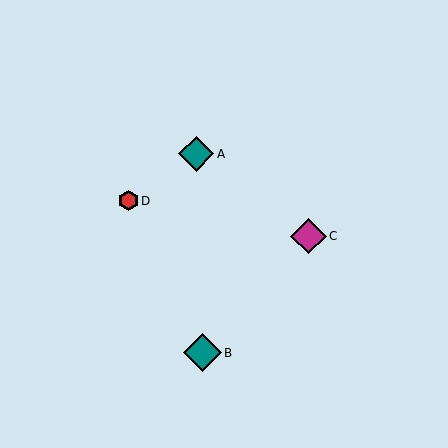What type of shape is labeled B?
Shape B is a teal diamond.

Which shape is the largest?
The teal diamond (labeled B) is the largest.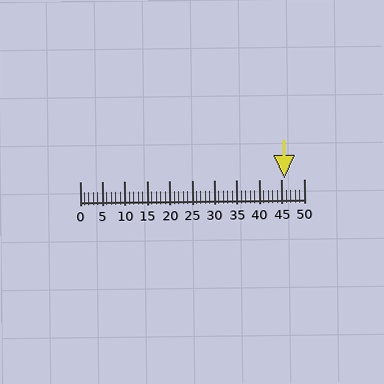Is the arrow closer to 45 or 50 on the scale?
The arrow is closer to 45.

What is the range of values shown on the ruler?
The ruler shows values from 0 to 50.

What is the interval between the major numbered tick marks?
The major tick marks are spaced 5 units apart.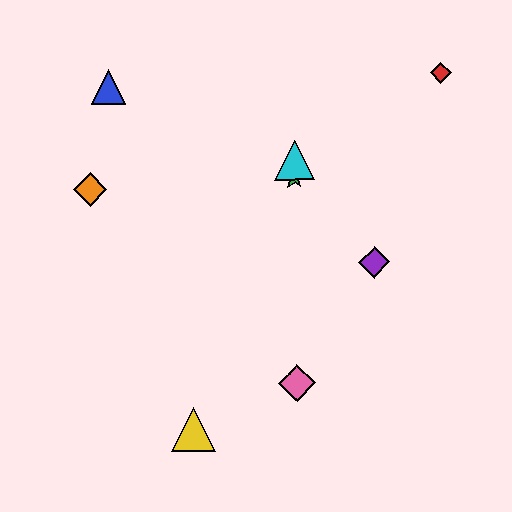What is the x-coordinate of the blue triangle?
The blue triangle is at x≈108.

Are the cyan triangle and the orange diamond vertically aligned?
No, the cyan triangle is at x≈294 and the orange diamond is at x≈90.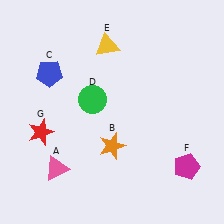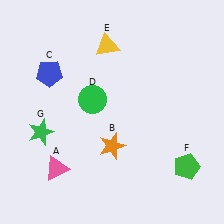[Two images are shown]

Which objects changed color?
F changed from magenta to green. G changed from red to green.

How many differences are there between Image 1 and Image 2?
There are 2 differences between the two images.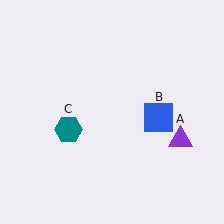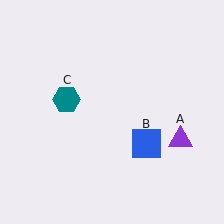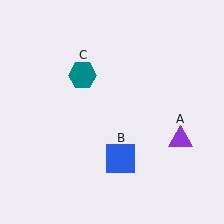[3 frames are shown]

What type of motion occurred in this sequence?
The blue square (object B), teal hexagon (object C) rotated clockwise around the center of the scene.